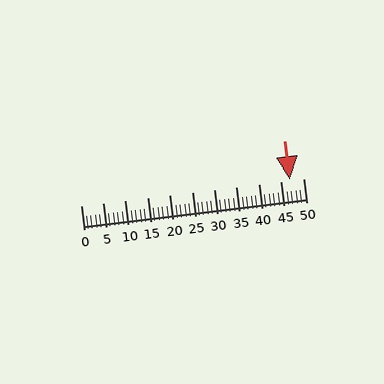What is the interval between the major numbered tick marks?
The major tick marks are spaced 5 units apart.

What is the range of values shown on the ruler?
The ruler shows values from 0 to 50.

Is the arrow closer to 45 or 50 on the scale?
The arrow is closer to 45.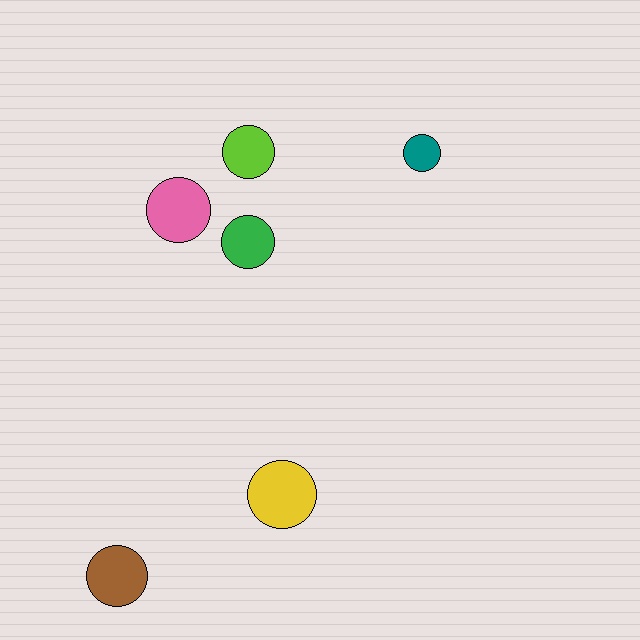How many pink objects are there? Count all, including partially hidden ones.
There is 1 pink object.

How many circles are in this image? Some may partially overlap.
There are 6 circles.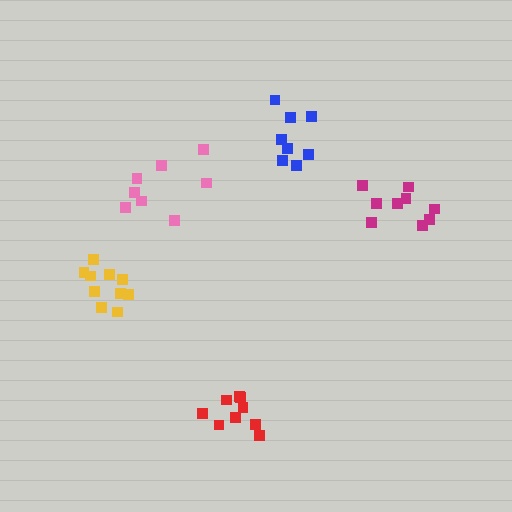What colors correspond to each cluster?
The clusters are colored: pink, red, magenta, blue, yellow.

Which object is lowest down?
The red cluster is bottommost.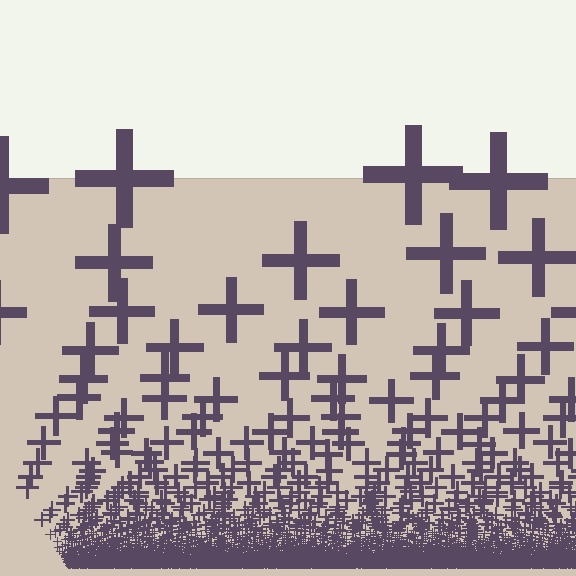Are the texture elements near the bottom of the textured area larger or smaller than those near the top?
Smaller. The gradient is inverted — elements near the bottom are smaller and denser.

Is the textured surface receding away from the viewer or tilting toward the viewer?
The surface appears to tilt toward the viewer. Texture elements get larger and sparser toward the top.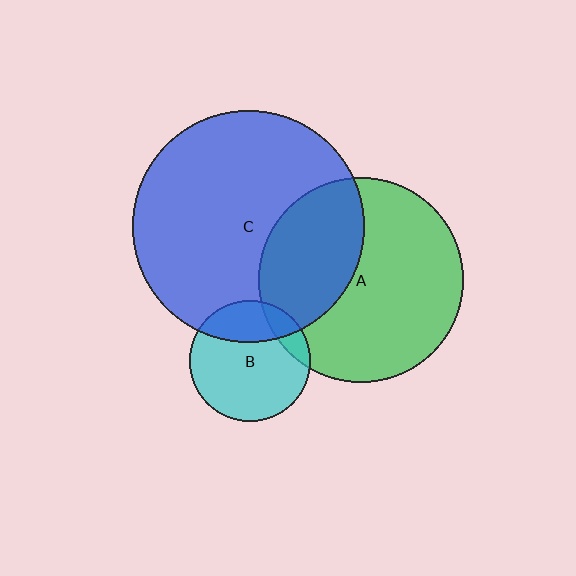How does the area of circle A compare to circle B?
Approximately 2.8 times.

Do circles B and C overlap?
Yes.